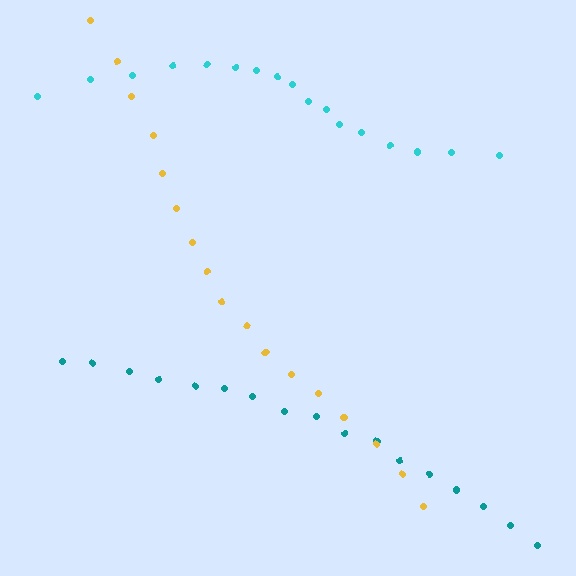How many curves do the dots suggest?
There are 3 distinct paths.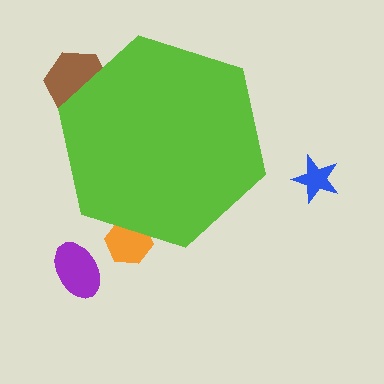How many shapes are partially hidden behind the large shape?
2 shapes are partially hidden.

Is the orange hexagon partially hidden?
Yes, the orange hexagon is partially hidden behind the lime hexagon.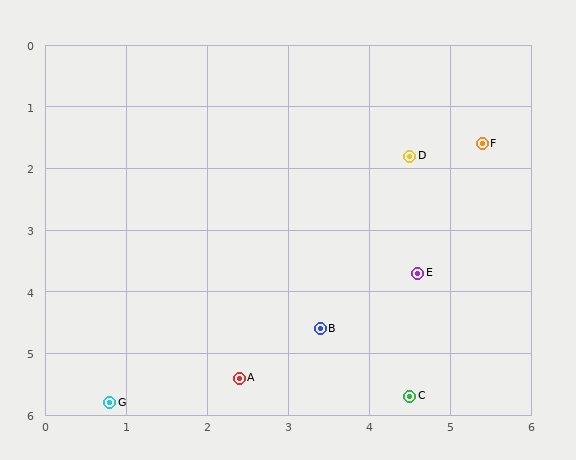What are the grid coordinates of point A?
Point A is at approximately (2.4, 5.4).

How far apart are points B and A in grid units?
Points B and A are about 1.3 grid units apart.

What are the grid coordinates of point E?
Point E is at approximately (4.6, 3.7).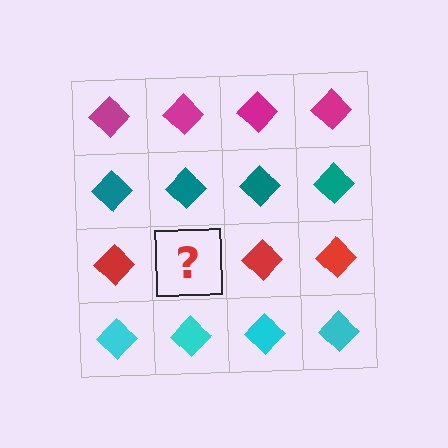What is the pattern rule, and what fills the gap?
The rule is that each row has a consistent color. The gap should be filled with a red diamond.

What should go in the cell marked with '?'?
The missing cell should contain a red diamond.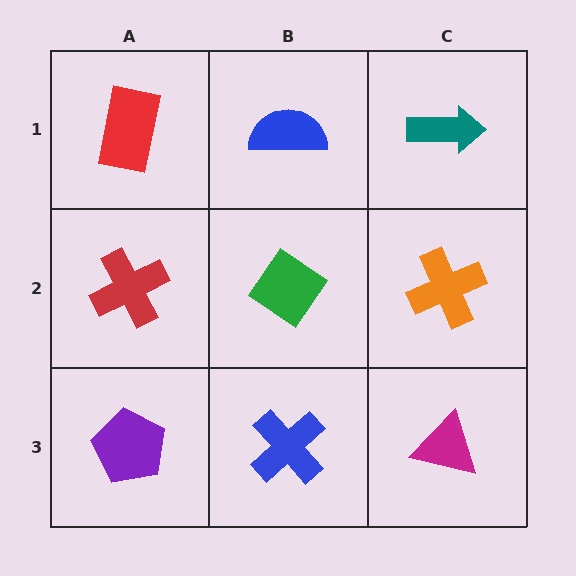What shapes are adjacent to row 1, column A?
A red cross (row 2, column A), a blue semicircle (row 1, column B).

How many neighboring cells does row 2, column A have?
3.